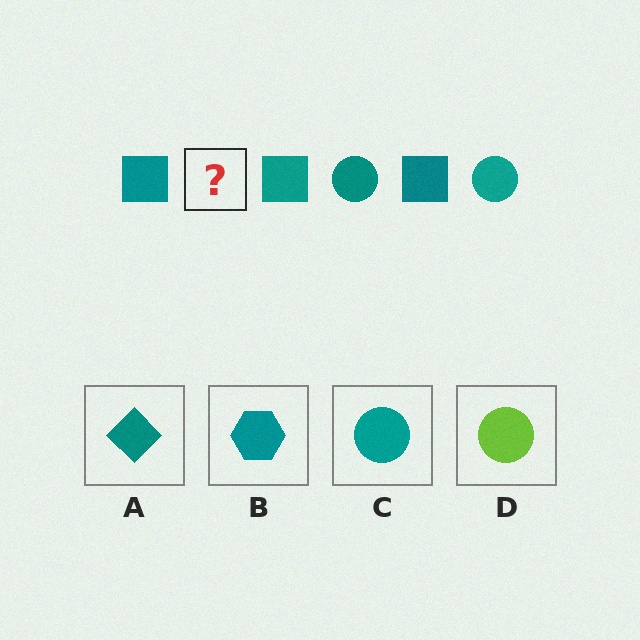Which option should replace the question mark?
Option C.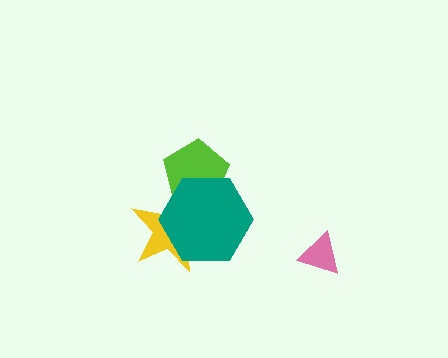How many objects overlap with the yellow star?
2 objects overlap with the yellow star.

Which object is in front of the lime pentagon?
The teal hexagon is in front of the lime pentagon.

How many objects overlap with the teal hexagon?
2 objects overlap with the teal hexagon.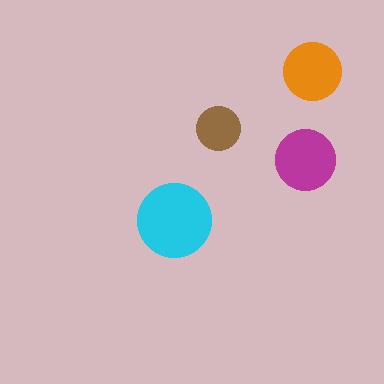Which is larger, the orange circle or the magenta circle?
The magenta one.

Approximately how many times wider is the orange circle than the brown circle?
About 1.5 times wider.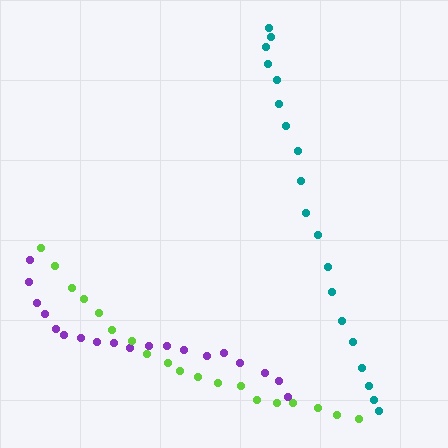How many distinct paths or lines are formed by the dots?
There are 3 distinct paths.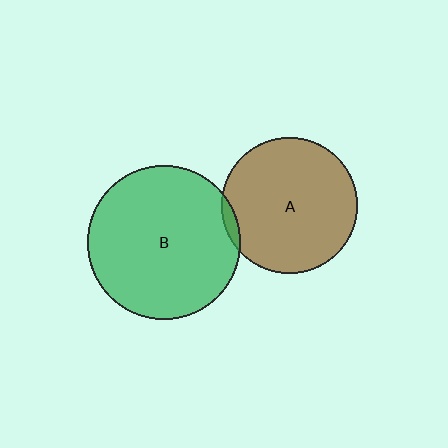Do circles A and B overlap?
Yes.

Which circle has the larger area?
Circle B (green).